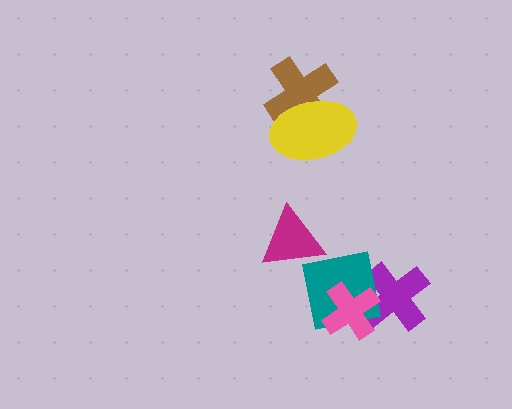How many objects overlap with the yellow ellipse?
1 object overlaps with the yellow ellipse.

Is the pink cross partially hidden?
No, no other shape covers it.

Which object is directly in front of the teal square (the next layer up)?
The pink cross is directly in front of the teal square.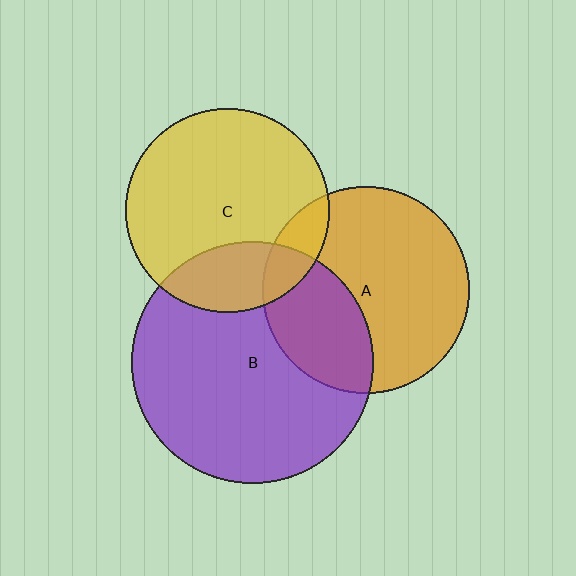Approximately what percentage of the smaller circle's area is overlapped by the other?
Approximately 25%.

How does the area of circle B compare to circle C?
Approximately 1.4 times.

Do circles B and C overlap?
Yes.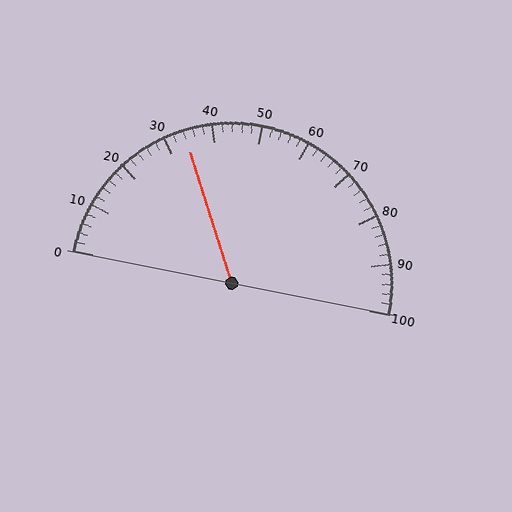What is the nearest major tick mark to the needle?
The nearest major tick mark is 30.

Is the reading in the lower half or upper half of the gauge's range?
The reading is in the lower half of the range (0 to 100).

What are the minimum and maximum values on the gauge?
The gauge ranges from 0 to 100.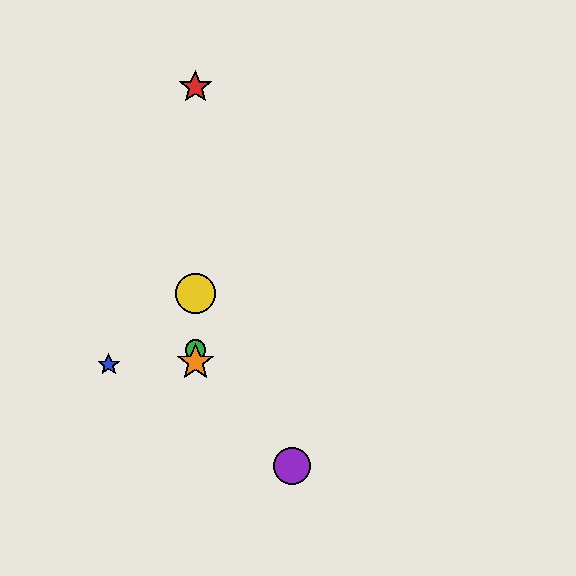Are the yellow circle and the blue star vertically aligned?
No, the yellow circle is at x≈195 and the blue star is at x≈109.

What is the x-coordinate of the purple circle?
The purple circle is at x≈292.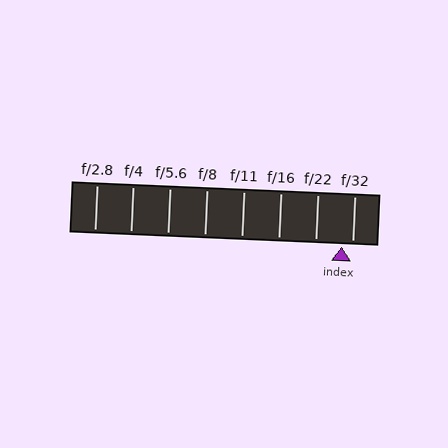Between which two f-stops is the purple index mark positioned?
The index mark is between f/22 and f/32.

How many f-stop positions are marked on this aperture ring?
There are 8 f-stop positions marked.